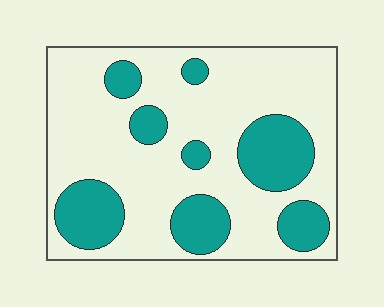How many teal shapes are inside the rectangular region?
8.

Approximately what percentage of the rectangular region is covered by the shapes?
Approximately 30%.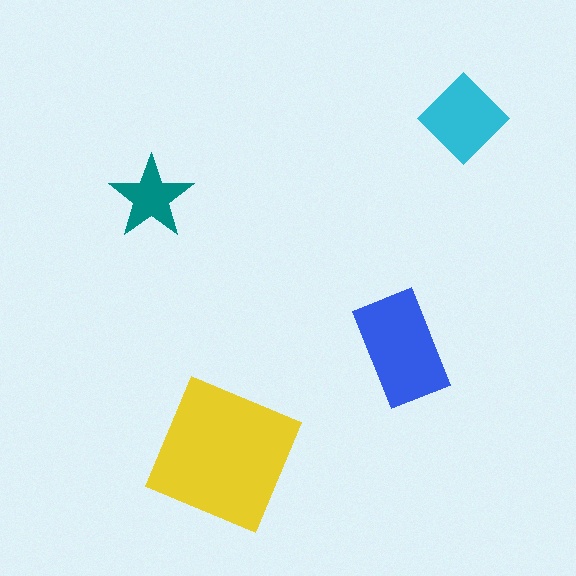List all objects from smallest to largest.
The teal star, the cyan diamond, the blue rectangle, the yellow square.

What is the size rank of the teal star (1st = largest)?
4th.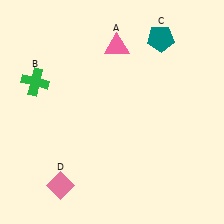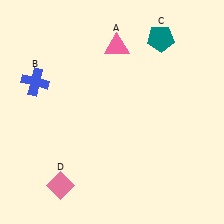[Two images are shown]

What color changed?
The cross (B) changed from green in Image 1 to blue in Image 2.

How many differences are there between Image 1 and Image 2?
There is 1 difference between the two images.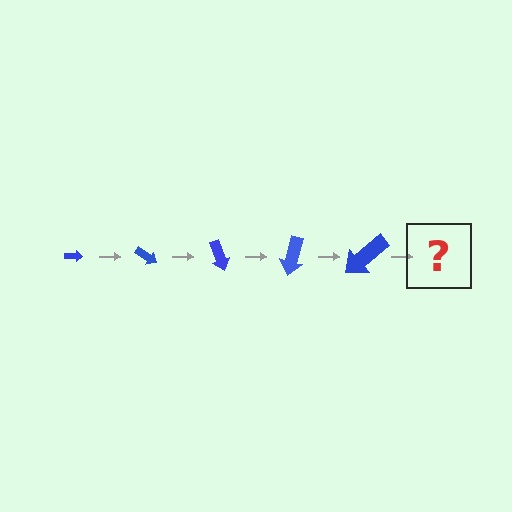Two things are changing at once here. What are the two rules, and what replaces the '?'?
The two rules are that the arrow grows larger each step and it rotates 35 degrees each step. The '?' should be an arrow, larger than the previous one and rotated 175 degrees from the start.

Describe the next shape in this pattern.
It should be an arrow, larger than the previous one and rotated 175 degrees from the start.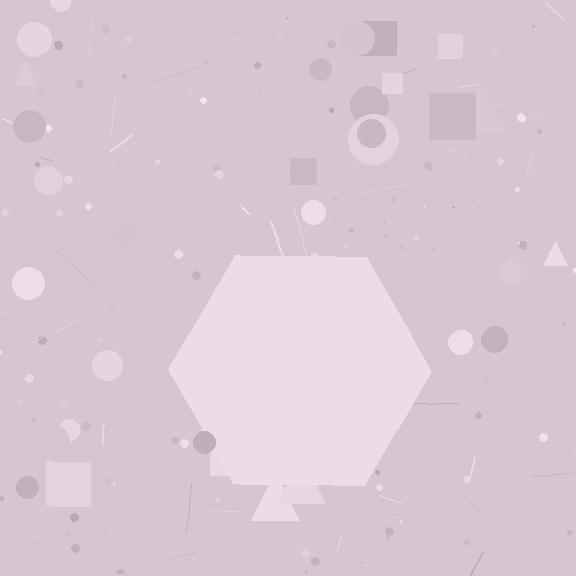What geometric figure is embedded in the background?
A hexagon is embedded in the background.